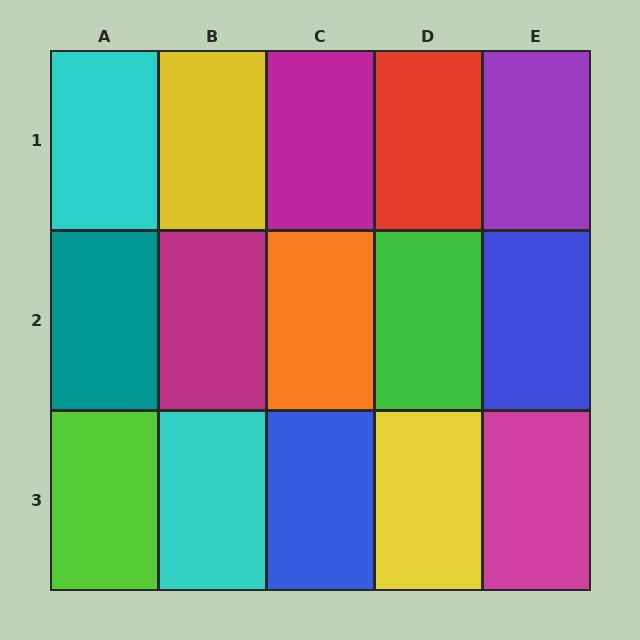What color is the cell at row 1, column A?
Cyan.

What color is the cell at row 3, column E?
Magenta.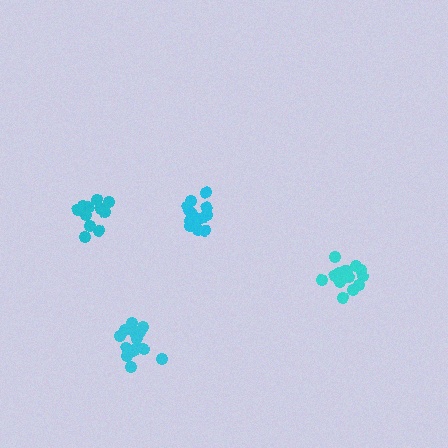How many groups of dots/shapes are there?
There are 4 groups.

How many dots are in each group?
Group 1: 16 dots, Group 2: 11 dots, Group 3: 13 dots, Group 4: 17 dots (57 total).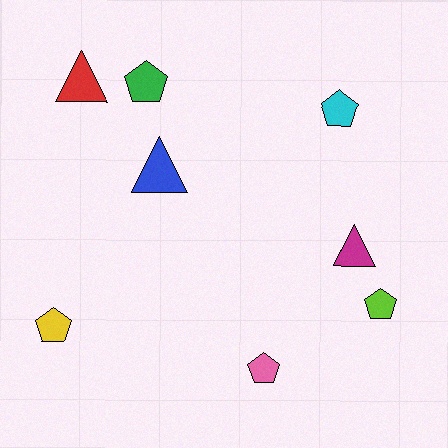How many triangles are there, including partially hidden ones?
There are 3 triangles.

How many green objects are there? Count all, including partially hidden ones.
There is 1 green object.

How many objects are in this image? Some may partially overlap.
There are 8 objects.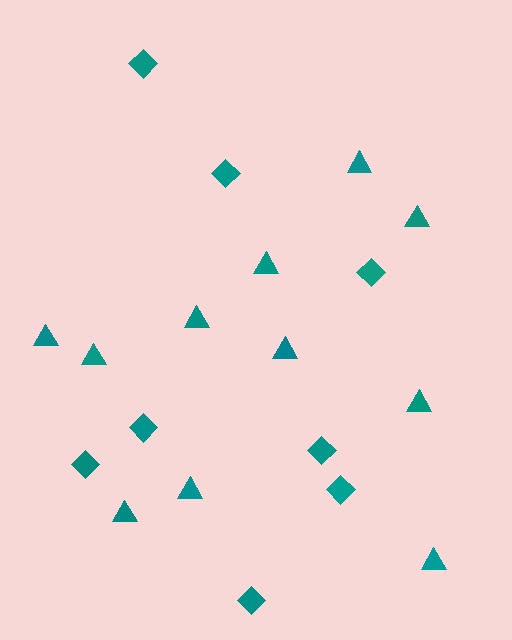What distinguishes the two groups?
There are 2 groups: one group of triangles (11) and one group of diamonds (8).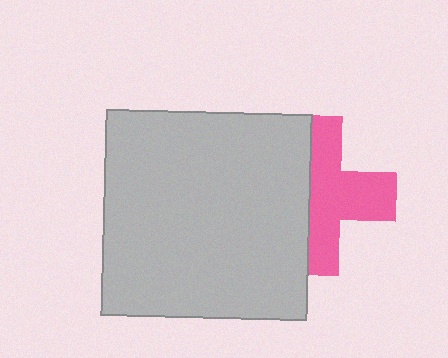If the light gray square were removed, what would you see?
You would see the complete pink cross.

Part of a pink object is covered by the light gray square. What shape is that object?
It is a cross.